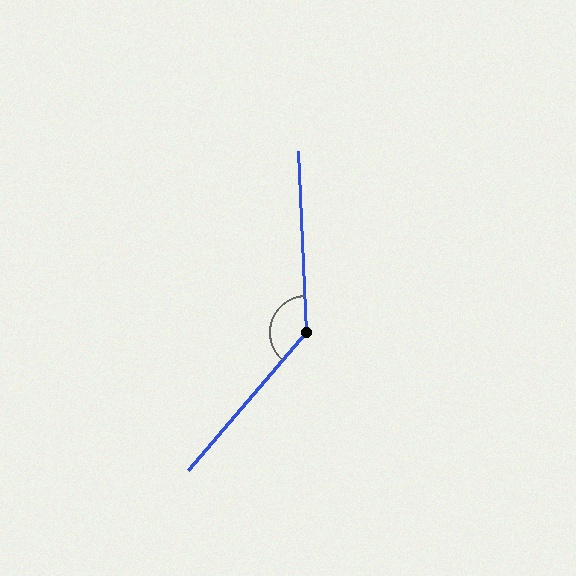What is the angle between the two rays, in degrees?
Approximately 137 degrees.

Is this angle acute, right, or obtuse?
It is obtuse.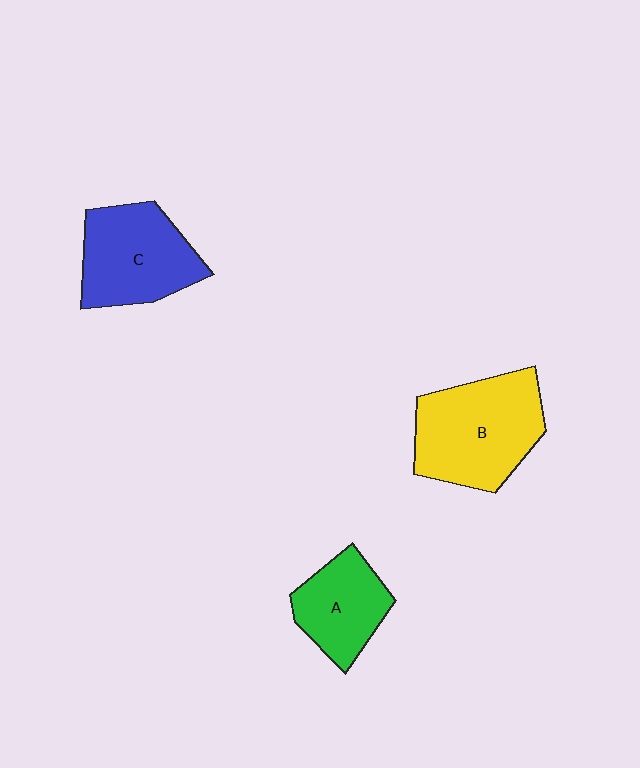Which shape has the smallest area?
Shape A (green).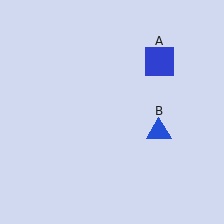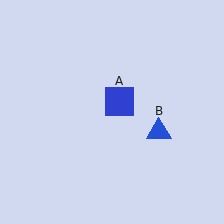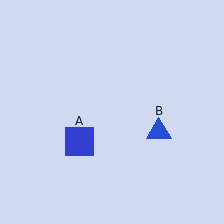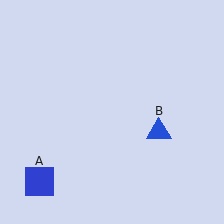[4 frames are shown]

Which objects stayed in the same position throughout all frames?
Blue triangle (object B) remained stationary.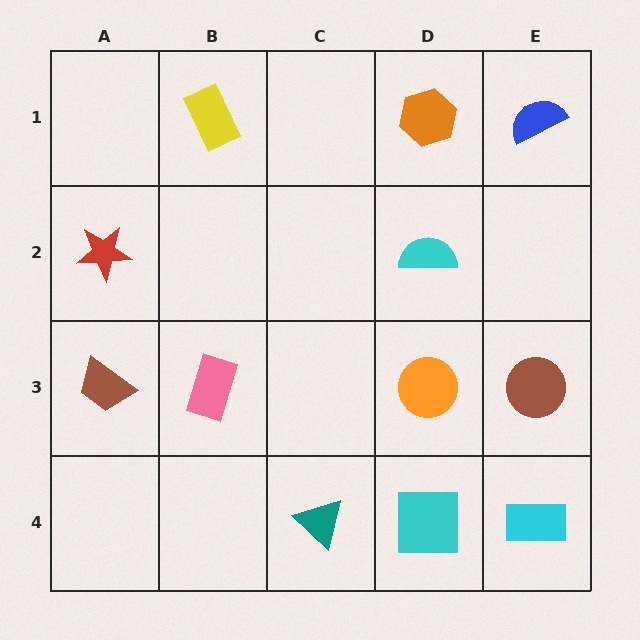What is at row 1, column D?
An orange hexagon.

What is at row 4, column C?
A teal triangle.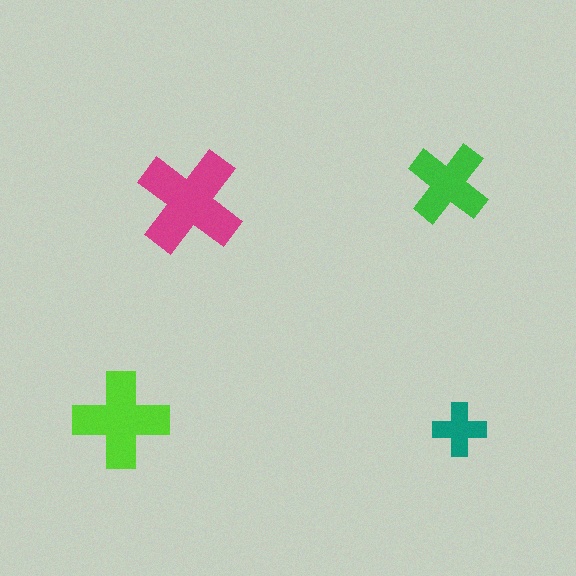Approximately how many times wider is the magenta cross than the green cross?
About 1.5 times wider.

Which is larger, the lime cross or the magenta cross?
The magenta one.